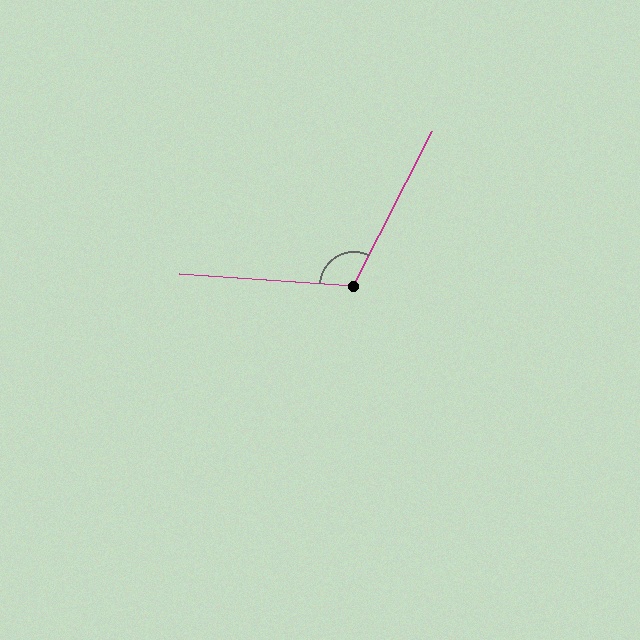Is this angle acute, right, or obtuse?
It is obtuse.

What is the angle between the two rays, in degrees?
Approximately 113 degrees.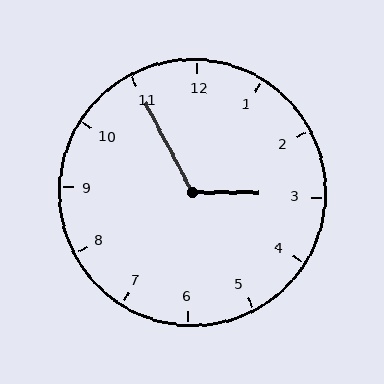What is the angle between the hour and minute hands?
Approximately 118 degrees.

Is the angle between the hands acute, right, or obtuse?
It is obtuse.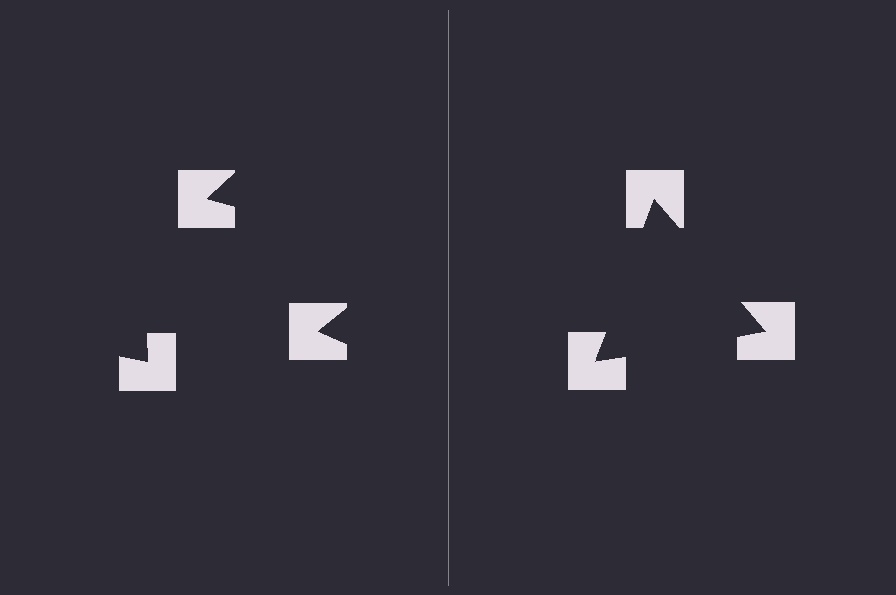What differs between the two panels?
The notched squares are positioned identically on both sides; only the wedge orientations differ. On the right they align to a triangle; on the left they are misaligned.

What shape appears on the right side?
An illusory triangle.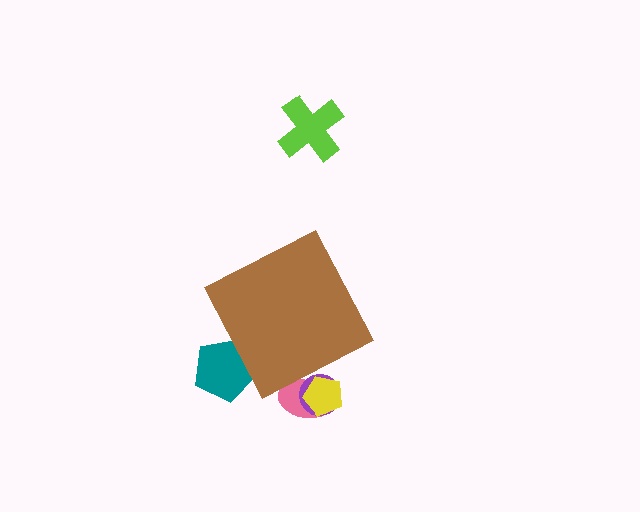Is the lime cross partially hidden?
No, the lime cross is fully visible.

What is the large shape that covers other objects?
A brown diamond.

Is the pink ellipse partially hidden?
Yes, the pink ellipse is partially hidden behind the brown diamond.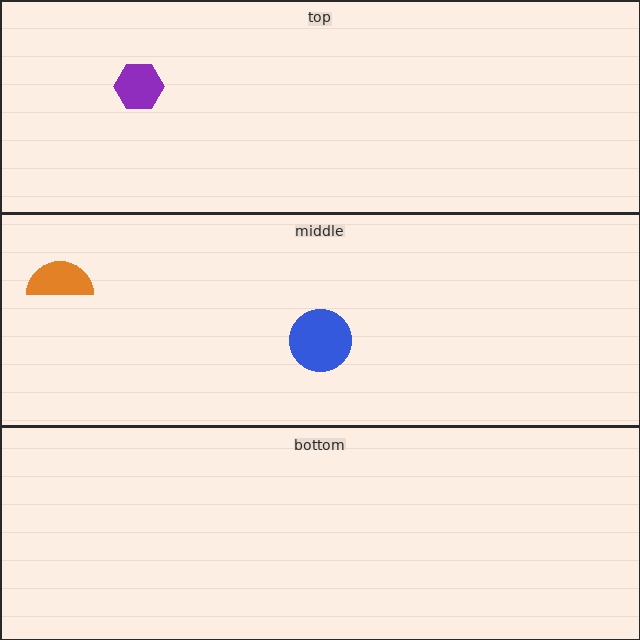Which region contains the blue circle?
The middle region.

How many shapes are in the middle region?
2.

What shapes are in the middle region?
The blue circle, the orange semicircle.